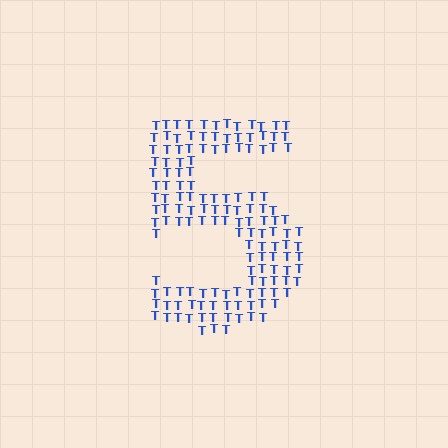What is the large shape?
The large shape is the digit 5.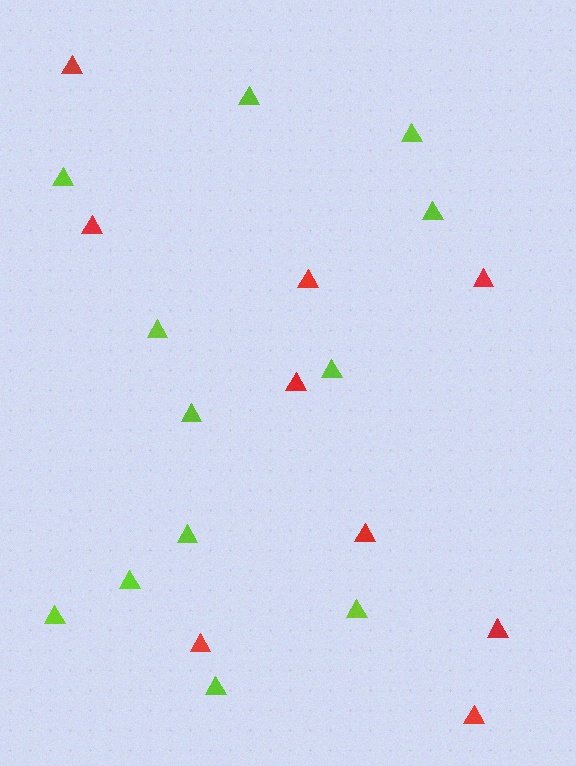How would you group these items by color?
There are 2 groups: one group of lime triangles (12) and one group of red triangles (9).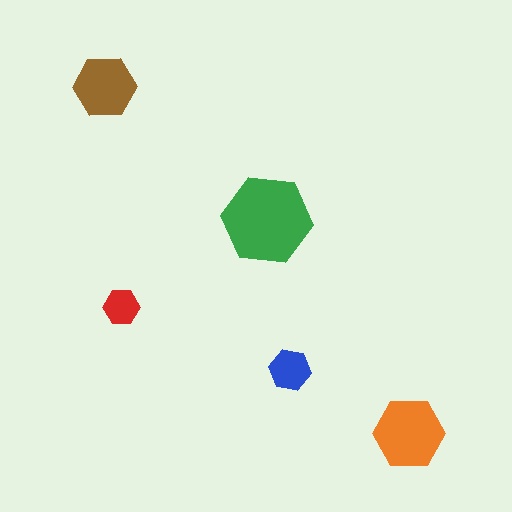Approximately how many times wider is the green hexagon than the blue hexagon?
About 2 times wider.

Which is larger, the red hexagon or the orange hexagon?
The orange one.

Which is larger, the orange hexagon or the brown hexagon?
The orange one.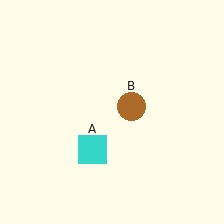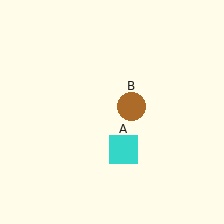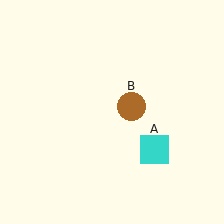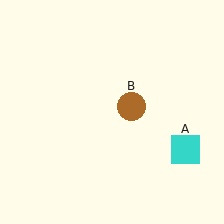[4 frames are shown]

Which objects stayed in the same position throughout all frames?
Brown circle (object B) remained stationary.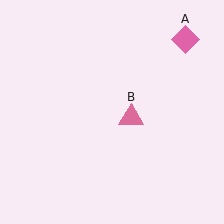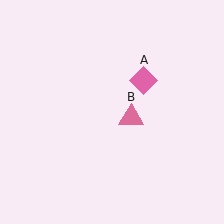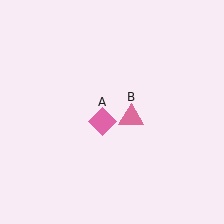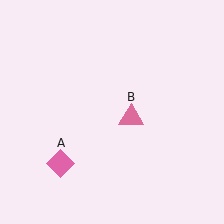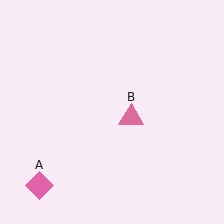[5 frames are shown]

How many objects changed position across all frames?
1 object changed position: pink diamond (object A).